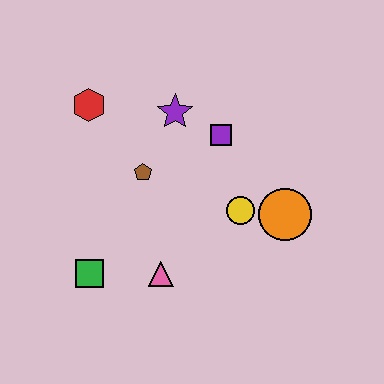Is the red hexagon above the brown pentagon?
Yes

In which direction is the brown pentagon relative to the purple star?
The brown pentagon is below the purple star.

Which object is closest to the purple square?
The purple star is closest to the purple square.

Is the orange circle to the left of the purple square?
No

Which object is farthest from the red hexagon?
The orange circle is farthest from the red hexagon.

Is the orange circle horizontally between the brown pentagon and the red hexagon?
No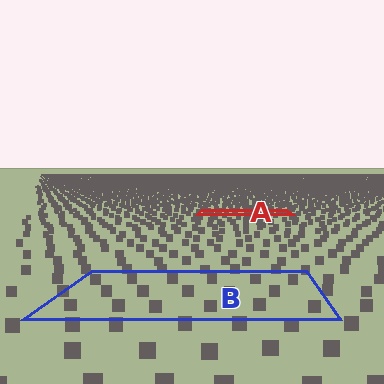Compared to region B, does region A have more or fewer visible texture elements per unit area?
Region A has more texture elements per unit area — they are packed more densely because it is farther away.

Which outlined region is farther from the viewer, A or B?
Region A is farther from the viewer — the texture elements inside it appear smaller and more densely packed.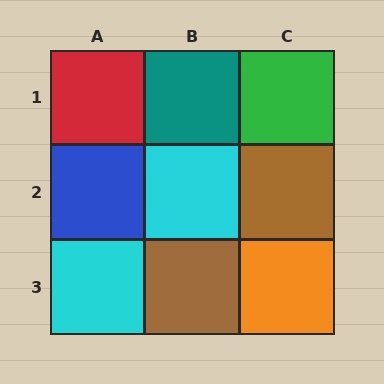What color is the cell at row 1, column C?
Green.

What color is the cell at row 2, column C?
Brown.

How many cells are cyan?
2 cells are cyan.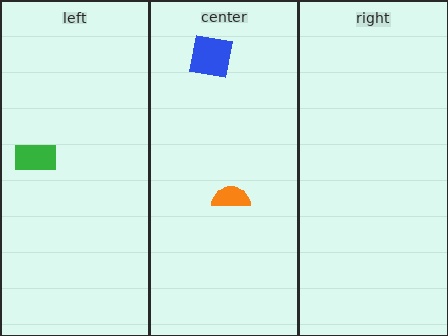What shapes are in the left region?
The green rectangle.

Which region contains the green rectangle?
The left region.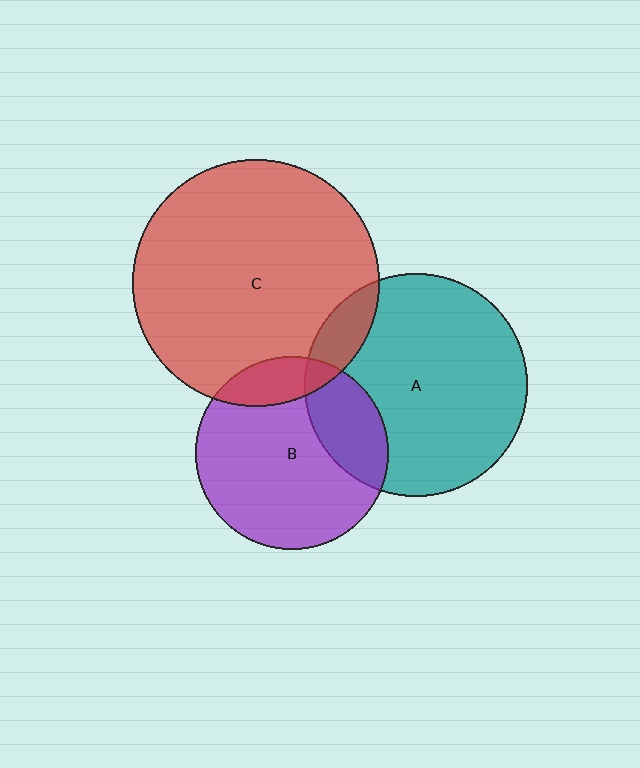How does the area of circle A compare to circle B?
Approximately 1.3 times.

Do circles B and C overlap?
Yes.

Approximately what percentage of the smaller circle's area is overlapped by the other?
Approximately 15%.